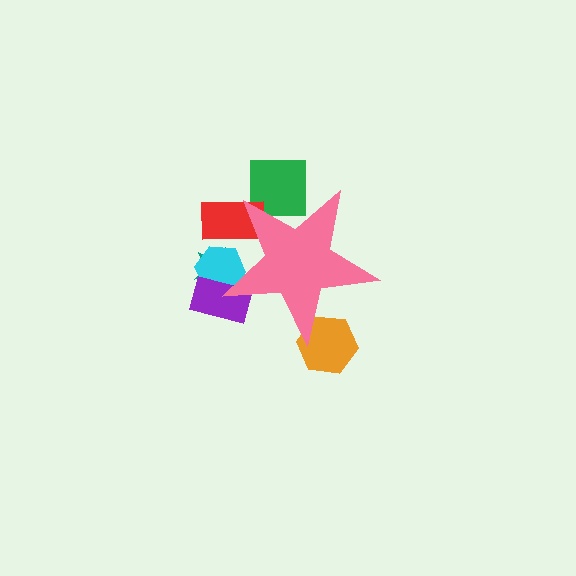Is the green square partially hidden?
Yes, the green square is partially hidden behind the pink star.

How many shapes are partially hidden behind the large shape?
6 shapes are partially hidden.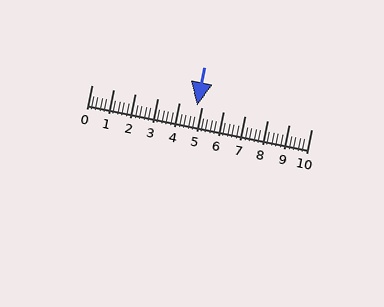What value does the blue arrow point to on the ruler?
The blue arrow points to approximately 4.8.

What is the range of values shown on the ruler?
The ruler shows values from 0 to 10.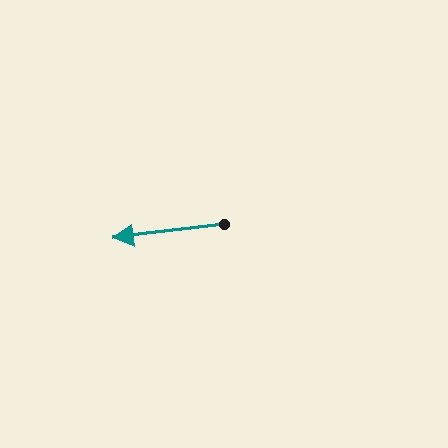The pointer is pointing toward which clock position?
Roughly 9 o'clock.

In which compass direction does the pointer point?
West.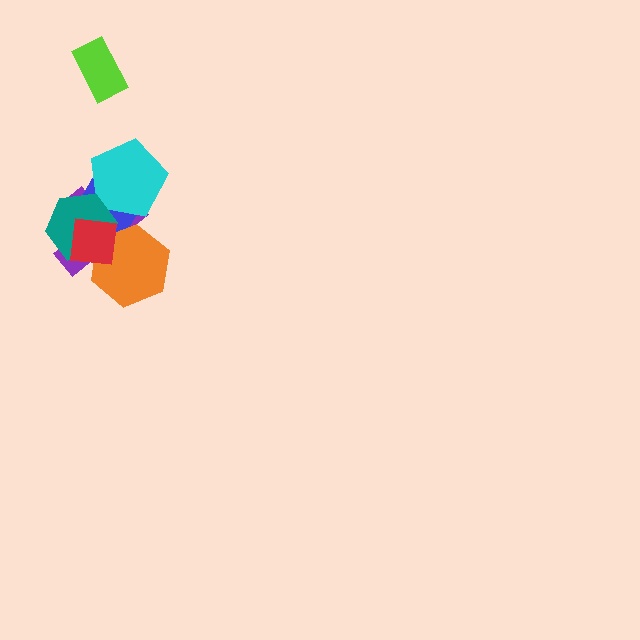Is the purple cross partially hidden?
Yes, it is partially covered by another shape.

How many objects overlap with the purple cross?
5 objects overlap with the purple cross.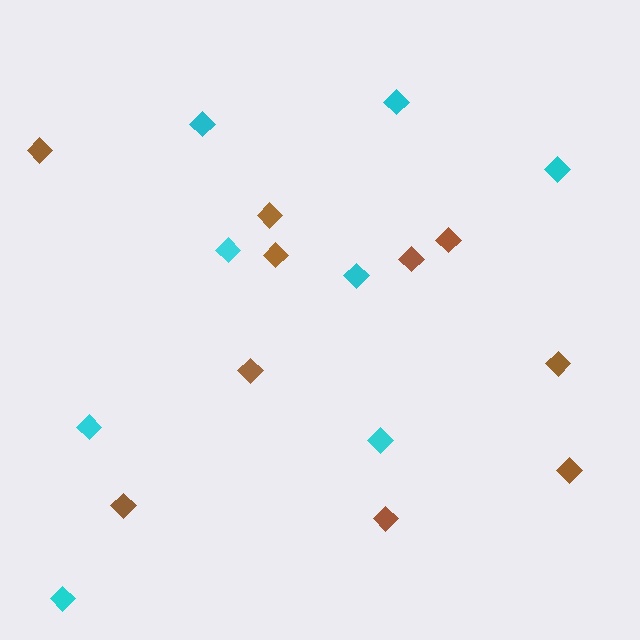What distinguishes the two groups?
There are 2 groups: one group of brown diamonds (10) and one group of cyan diamonds (8).